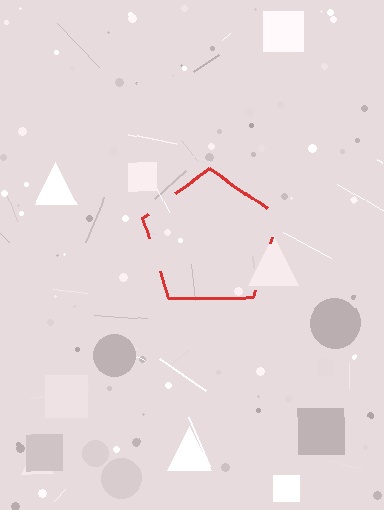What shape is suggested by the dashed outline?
The dashed outline suggests a pentagon.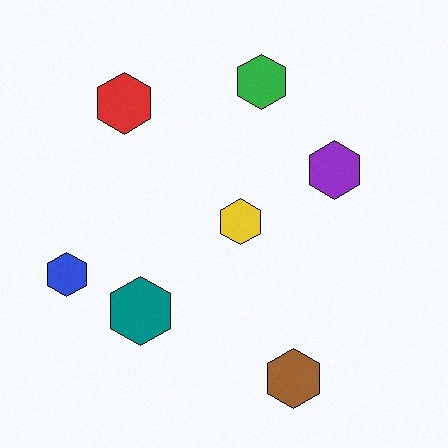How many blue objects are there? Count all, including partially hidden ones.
There is 1 blue object.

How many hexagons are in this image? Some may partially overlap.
There are 7 hexagons.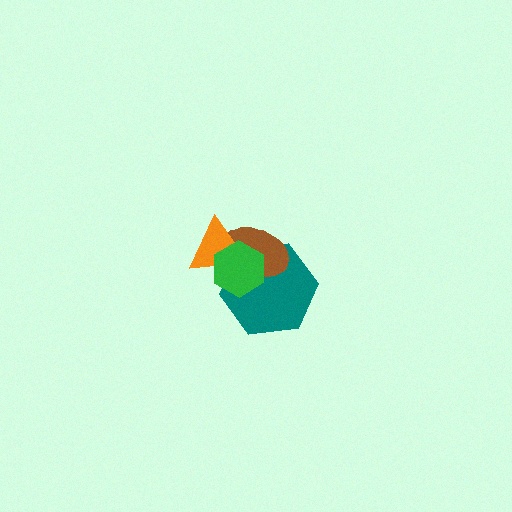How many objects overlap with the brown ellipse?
3 objects overlap with the brown ellipse.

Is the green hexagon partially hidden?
No, no other shape covers it.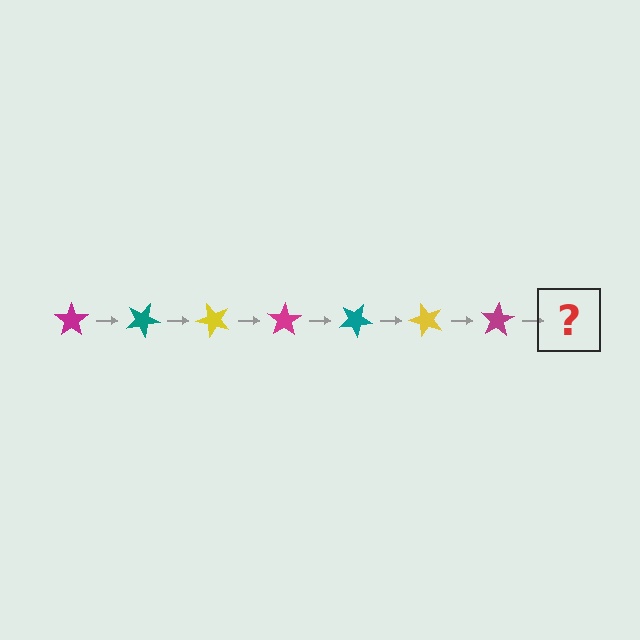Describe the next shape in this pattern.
It should be a teal star, rotated 175 degrees from the start.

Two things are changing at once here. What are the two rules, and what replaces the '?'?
The two rules are that it rotates 25 degrees each step and the color cycles through magenta, teal, and yellow. The '?' should be a teal star, rotated 175 degrees from the start.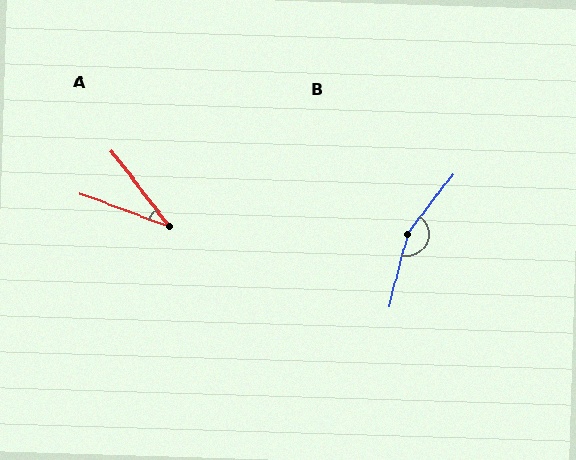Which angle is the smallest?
A, at approximately 32 degrees.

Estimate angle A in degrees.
Approximately 32 degrees.